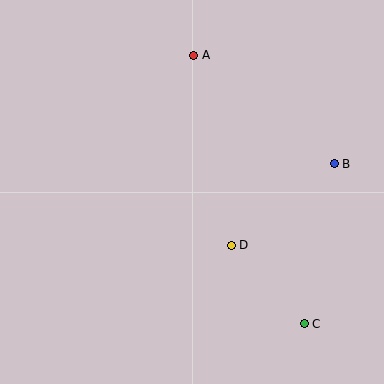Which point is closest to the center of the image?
Point D at (231, 245) is closest to the center.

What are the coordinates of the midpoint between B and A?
The midpoint between B and A is at (264, 110).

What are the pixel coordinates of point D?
Point D is at (231, 245).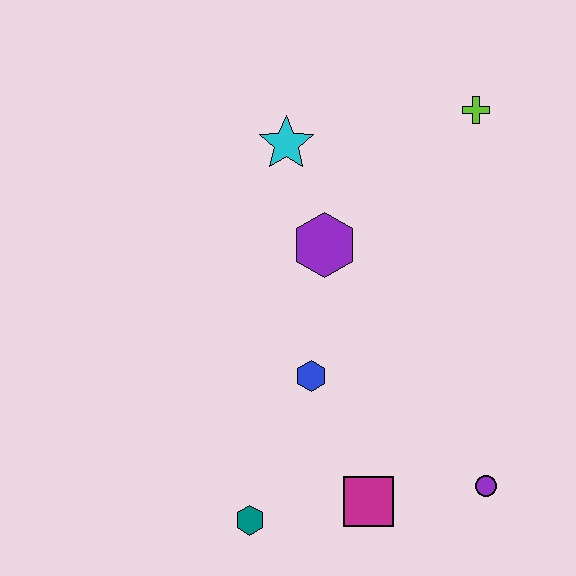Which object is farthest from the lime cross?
The teal hexagon is farthest from the lime cross.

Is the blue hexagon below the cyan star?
Yes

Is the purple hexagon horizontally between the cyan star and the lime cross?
Yes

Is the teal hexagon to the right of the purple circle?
No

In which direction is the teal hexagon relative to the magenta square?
The teal hexagon is to the left of the magenta square.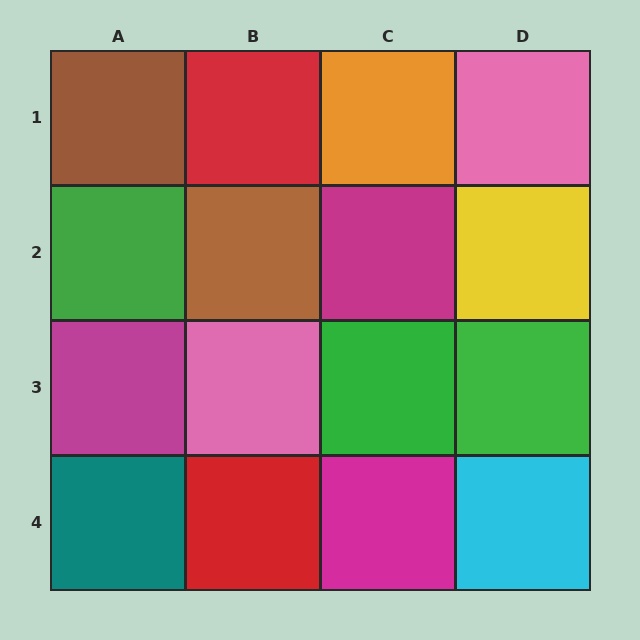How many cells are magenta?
3 cells are magenta.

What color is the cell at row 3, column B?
Pink.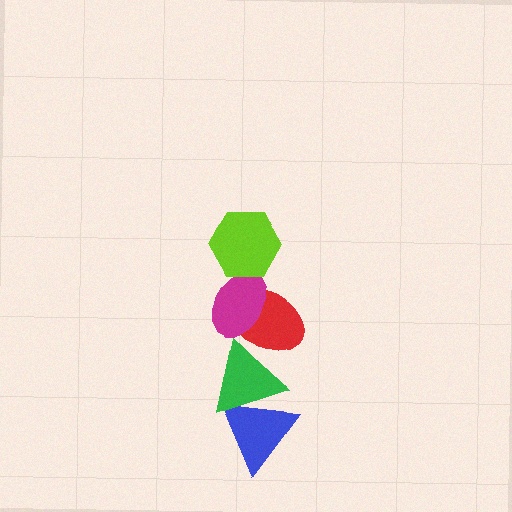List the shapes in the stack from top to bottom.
From top to bottom: the lime hexagon, the magenta ellipse, the red ellipse, the green triangle, the blue triangle.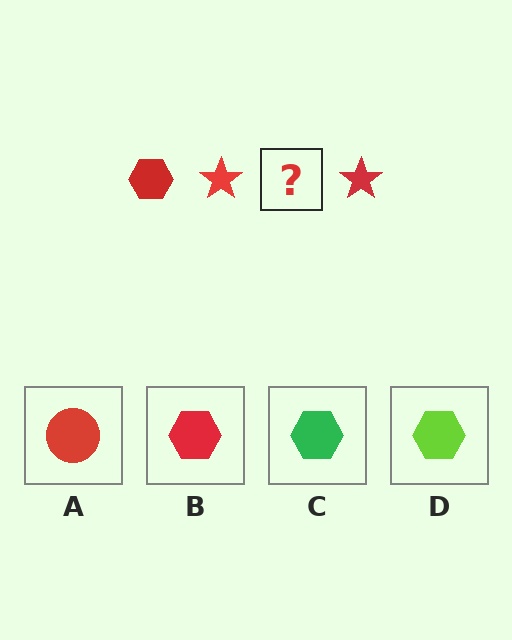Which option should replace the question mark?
Option B.